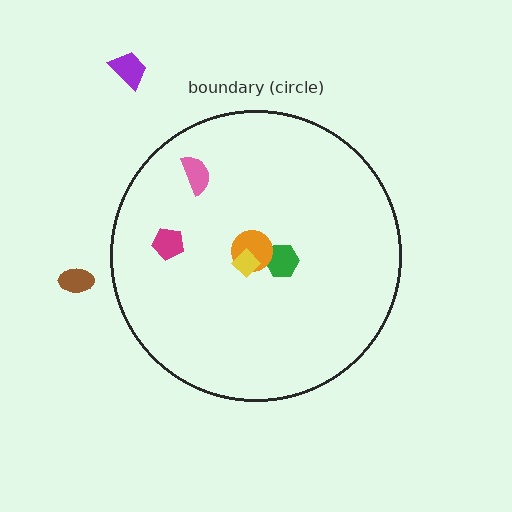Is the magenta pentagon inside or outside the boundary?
Inside.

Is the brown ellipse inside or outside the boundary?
Outside.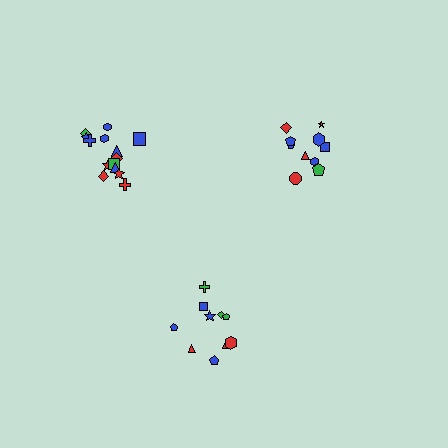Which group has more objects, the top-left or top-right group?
The top-left group.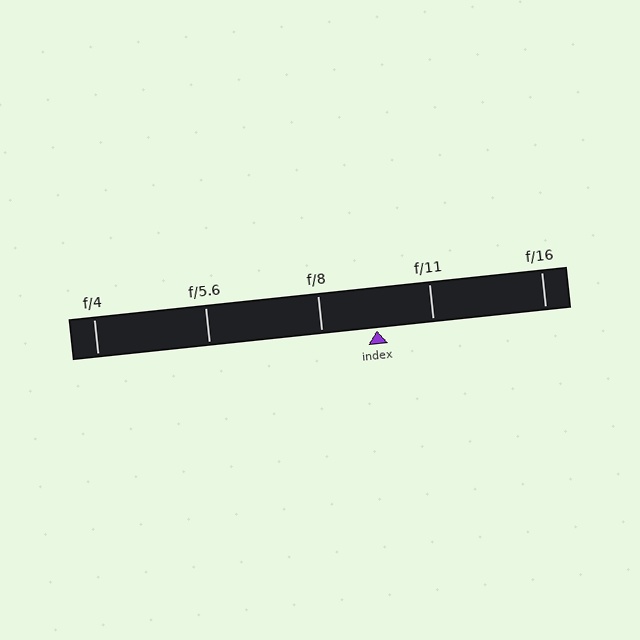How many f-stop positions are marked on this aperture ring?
There are 5 f-stop positions marked.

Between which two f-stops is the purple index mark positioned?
The index mark is between f/8 and f/11.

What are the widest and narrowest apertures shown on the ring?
The widest aperture shown is f/4 and the narrowest is f/16.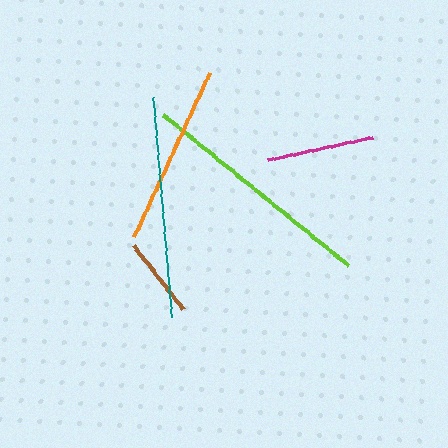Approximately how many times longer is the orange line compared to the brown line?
The orange line is approximately 2.3 times the length of the brown line.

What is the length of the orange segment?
The orange segment is approximately 181 pixels long.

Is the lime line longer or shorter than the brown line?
The lime line is longer than the brown line.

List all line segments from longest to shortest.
From longest to shortest: lime, teal, orange, magenta, brown.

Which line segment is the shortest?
The brown line is the shortest at approximately 80 pixels.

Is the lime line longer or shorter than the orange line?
The lime line is longer than the orange line.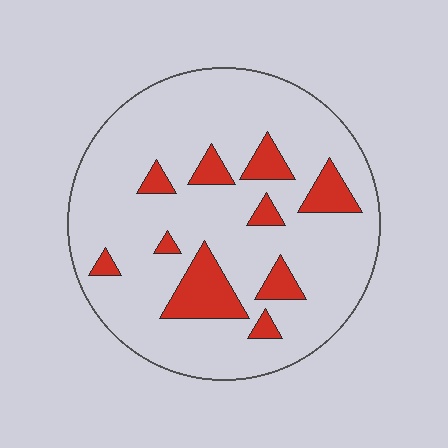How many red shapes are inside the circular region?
10.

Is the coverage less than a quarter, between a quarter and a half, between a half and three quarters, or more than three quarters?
Less than a quarter.